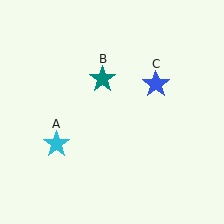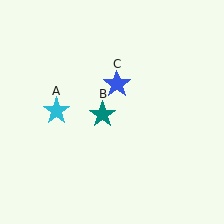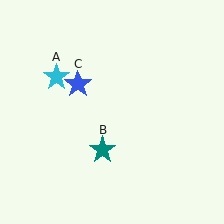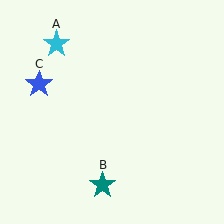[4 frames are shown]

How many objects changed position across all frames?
3 objects changed position: cyan star (object A), teal star (object B), blue star (object C).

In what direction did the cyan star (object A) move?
The cyan star (object A) moved up.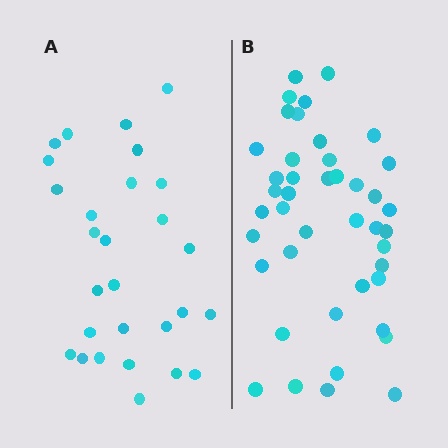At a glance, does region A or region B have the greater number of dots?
Region B (the right region) has more dots.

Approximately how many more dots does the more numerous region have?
Region B has approximately 15 more dots than region A.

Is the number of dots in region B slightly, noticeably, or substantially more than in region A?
Region B has substantially more. The ratio is roughly 1.5 to 1.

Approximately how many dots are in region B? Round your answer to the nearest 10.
About 40 dots. (The exact count is 43, which rounds to 40.)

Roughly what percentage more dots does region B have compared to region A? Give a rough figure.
About 55% more.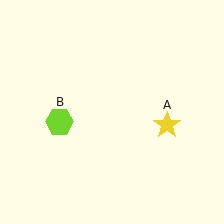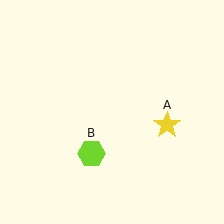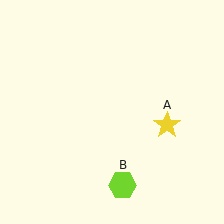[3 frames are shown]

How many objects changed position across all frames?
1 object changed position: lime hexagon (object B).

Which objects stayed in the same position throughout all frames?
Yellow star (object A) remained stationary.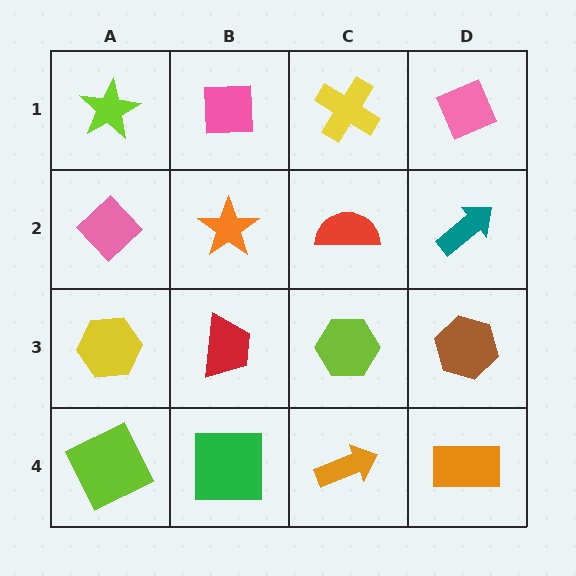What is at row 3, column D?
A brown hexagon.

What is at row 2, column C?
A red semicircle.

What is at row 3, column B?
A red trapezoid.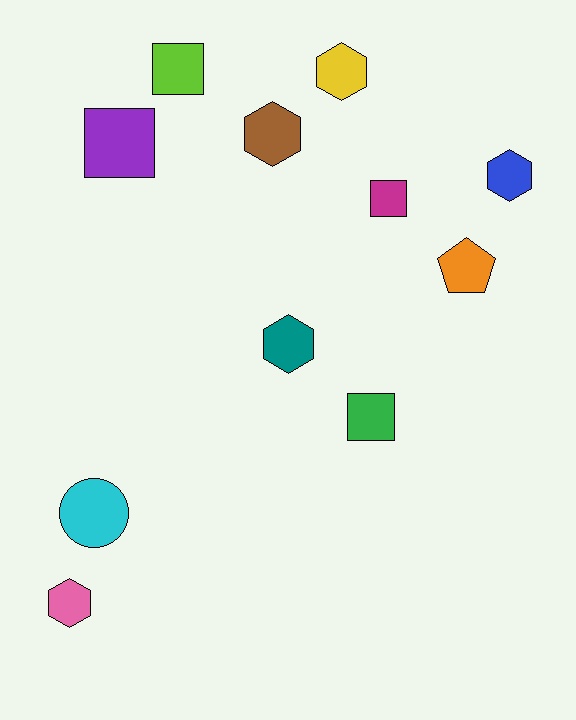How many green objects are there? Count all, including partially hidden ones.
There is 1 green object.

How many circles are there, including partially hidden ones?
There is 1 circle.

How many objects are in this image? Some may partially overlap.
There are 11 objects.